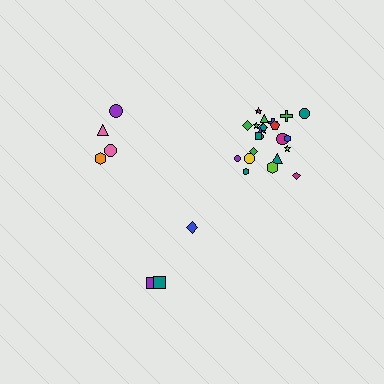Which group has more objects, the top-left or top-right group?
The top-right group.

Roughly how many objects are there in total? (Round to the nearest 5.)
Roughly 30 objects in total.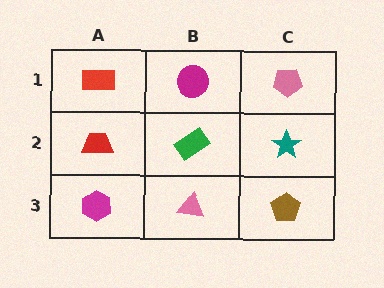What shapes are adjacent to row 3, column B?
A green rectangle (row 2, column B), a magenta hexagon (row 3, column A), a brown pentagon (row 3, column C).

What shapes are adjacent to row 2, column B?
A magenta circle (row 1, column B), a pink triangle (row 3, column B), a red trapezoid (row 2, column A), a teal star (row 2, column C).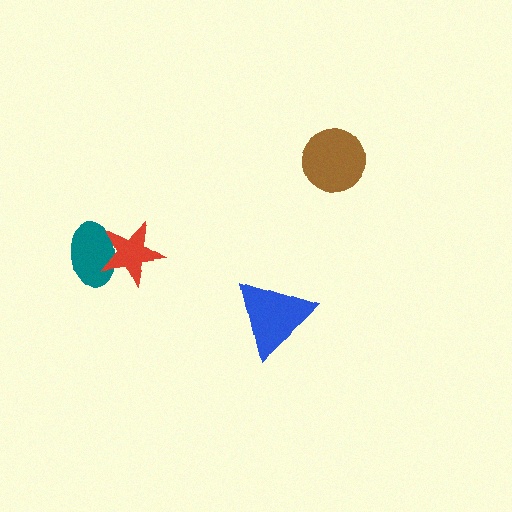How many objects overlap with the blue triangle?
0 objects overlap with the blue triangle.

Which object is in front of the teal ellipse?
The red star is in front of the teal ellipse.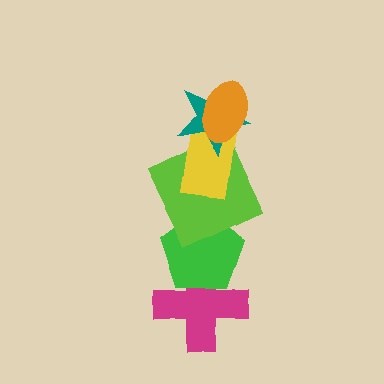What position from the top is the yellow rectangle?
The yellow rectangle is 3rd from the top.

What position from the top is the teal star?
The teal star is 2nd from the top.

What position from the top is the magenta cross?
The magenta cross is 6th from the top.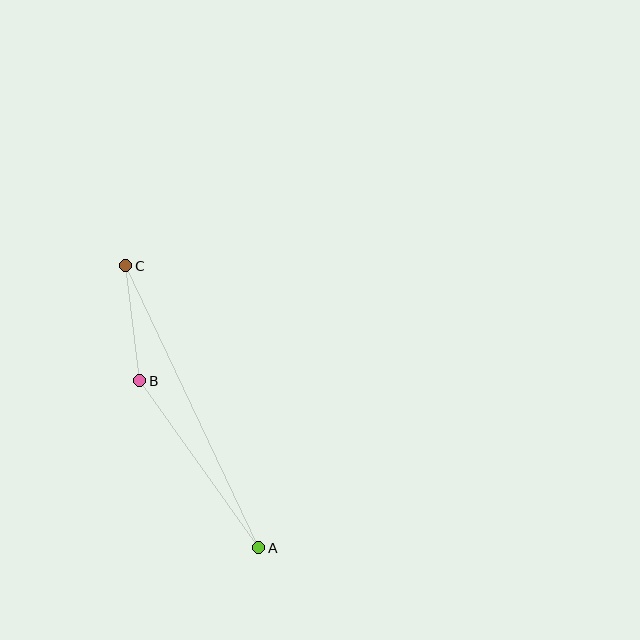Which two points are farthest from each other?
Points A and C are farthest from each other.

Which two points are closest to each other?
Points B and C are closest to each other.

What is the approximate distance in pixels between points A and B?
The distance between A and B is approximately 205 pixels.